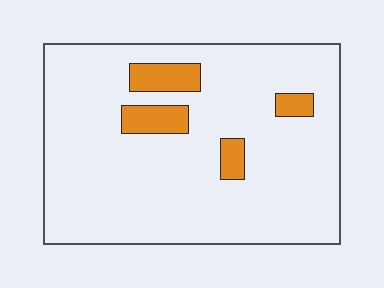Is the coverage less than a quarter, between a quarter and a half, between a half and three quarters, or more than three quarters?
Less than a quarter.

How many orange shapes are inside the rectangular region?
4.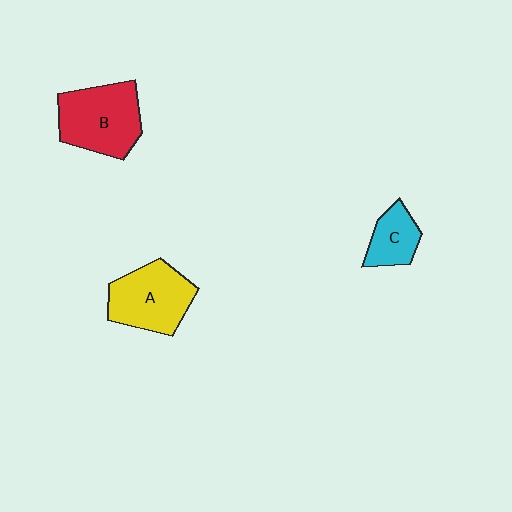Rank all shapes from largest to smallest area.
From largest to smallest: B (red), A (yellow), C (cyan).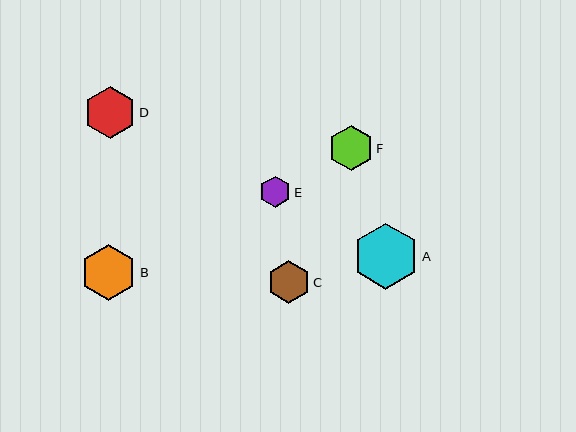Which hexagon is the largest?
Hexagon A is the largest with a size of approximately 66 pixels.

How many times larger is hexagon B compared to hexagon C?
Hexagon B is approximately 1.3 times the size of hexagon C.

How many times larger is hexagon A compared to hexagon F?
Hexagon A is approximately 1.5 times the size of hexagon F.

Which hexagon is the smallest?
Hexagon E is the smallest with a size of approximately 32 pixels.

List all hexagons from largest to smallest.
From largest to smallest: A, B, D, F, C, E.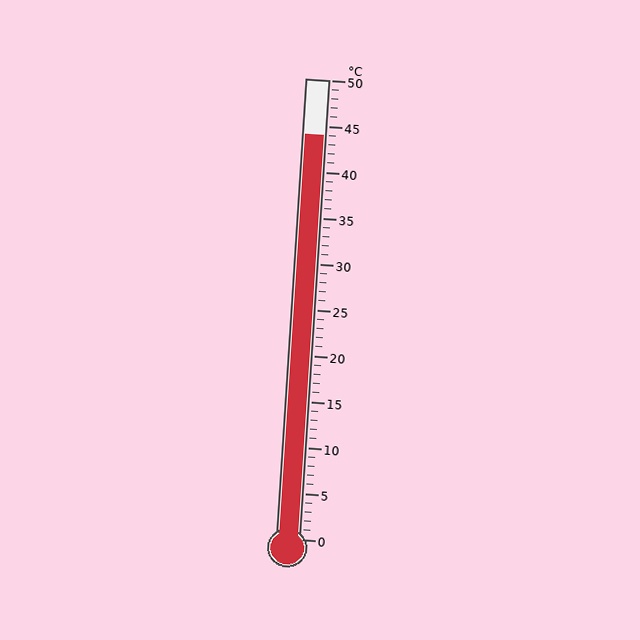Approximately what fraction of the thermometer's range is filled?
The thermometer is filled to approximately 90% of its range.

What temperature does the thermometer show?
The thermometer shows approximately 44°C.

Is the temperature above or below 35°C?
The temperature is above 35°C.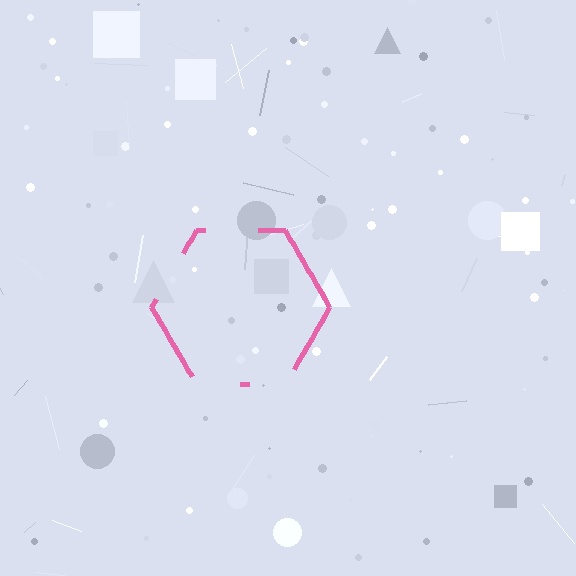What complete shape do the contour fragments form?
The contour fragments form a hexagon.